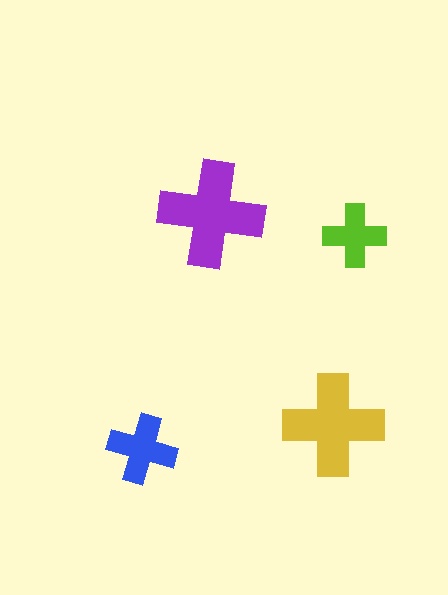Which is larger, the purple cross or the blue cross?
The purple one.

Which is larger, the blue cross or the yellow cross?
The yellow one.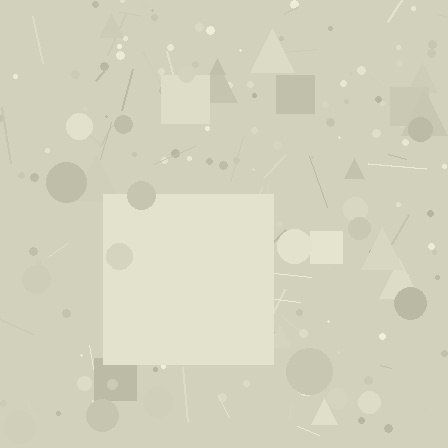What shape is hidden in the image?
A square is hidden in the image.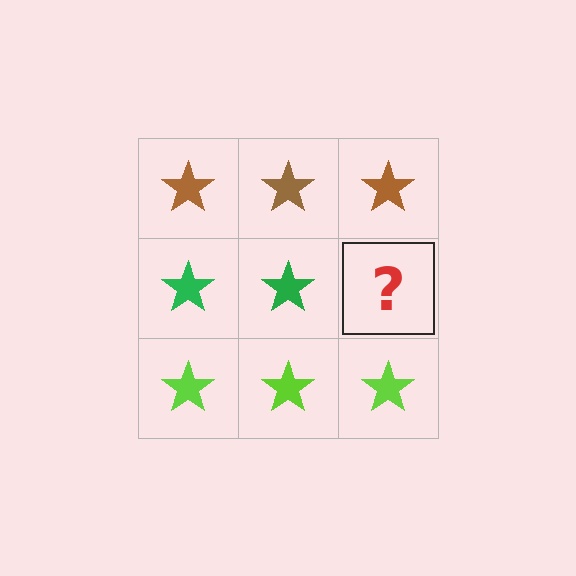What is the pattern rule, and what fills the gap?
The rule is that each row has a consistent color. The gap should be filled with a green star.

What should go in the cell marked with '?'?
The missing cell should contain a green star.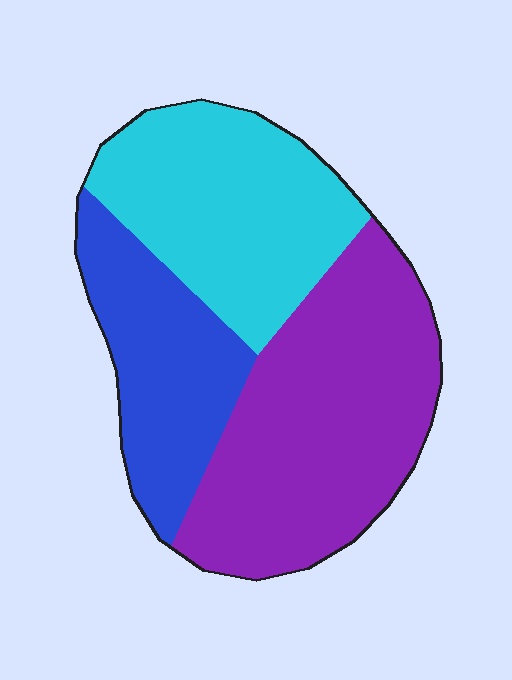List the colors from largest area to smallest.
From largest to smallest: purple, cyan, blue.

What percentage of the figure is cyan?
Cyan takes up about one third (1/3) of the figure.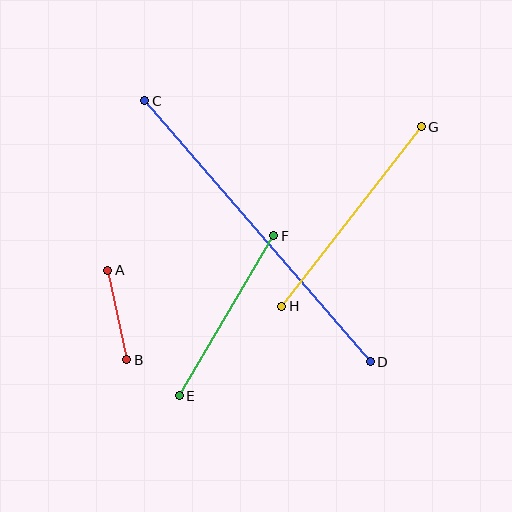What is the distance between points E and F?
The distance is approximately 186 pixels.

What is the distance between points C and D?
The distance is approximately 345 pixels.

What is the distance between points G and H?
The distance is approximately 227 pixels.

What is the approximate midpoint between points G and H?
The midpoint is at approximately (352, 216) pixels.